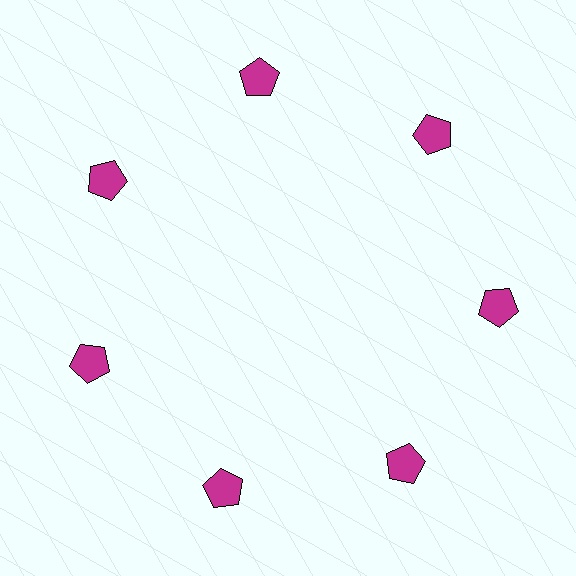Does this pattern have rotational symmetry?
Yes, this pattern has 7-fold rotational symmetry. It looks the same after rotating 51 degrees around the center.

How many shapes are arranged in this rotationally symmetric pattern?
There are 7 shapes, arranged in 7 groups of 1.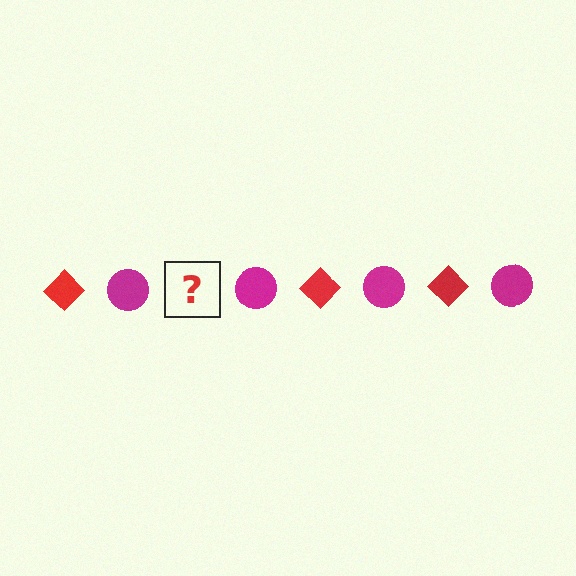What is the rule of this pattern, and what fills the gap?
The rule is that the pattern alternates between red diamond and magenta circle. The gap should be filled with a red diamond.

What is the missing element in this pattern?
The missing element is a red diamond.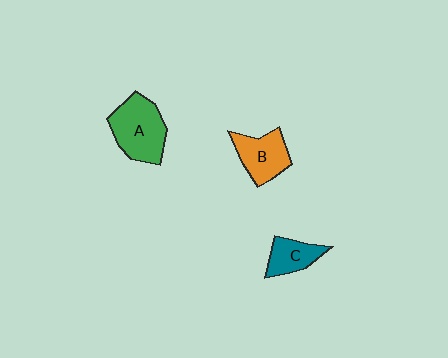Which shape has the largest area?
Shape A (green).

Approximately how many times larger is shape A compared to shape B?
Approximately 1.3 times.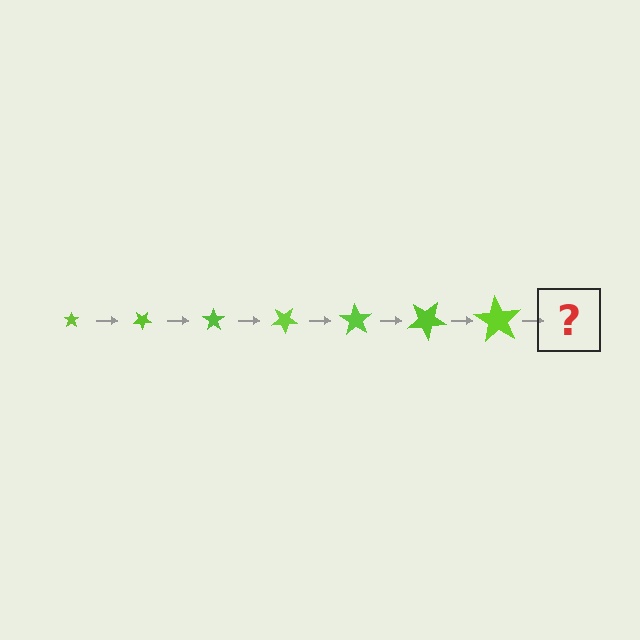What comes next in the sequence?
The next element should be a star, larger than the previous one and rotated 245 degrees from the start.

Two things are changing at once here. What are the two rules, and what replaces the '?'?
The two rules are that the star grows larger each step and it rotates 35 degrees each step. The '?' should be a star, larger than the previous one and rotated 245 degrees from the start.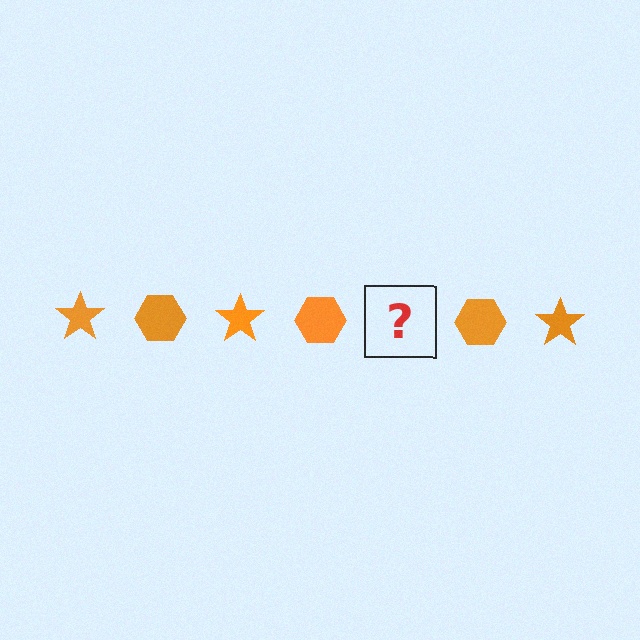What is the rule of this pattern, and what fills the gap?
The rule is that the pattern cycles through star, hexagon shapes in orange. The gap should be filled with an orange star.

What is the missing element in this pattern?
The missing element is an orange star.